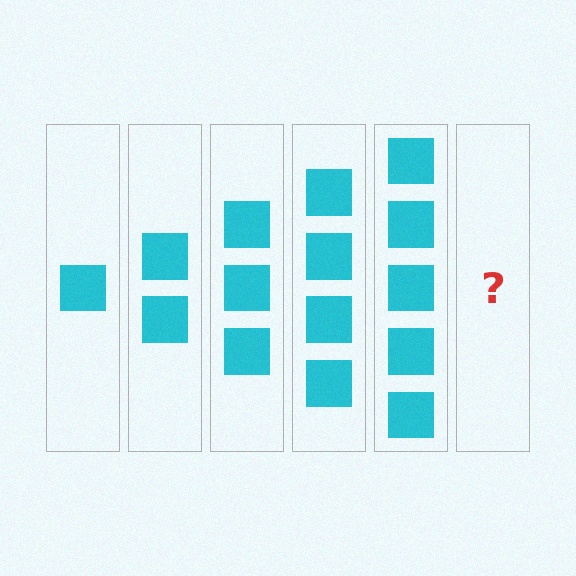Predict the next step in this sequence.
The next step is 6 squares.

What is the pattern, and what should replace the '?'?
The pattern is that each step adds one more square. The '?' should be 6 squares.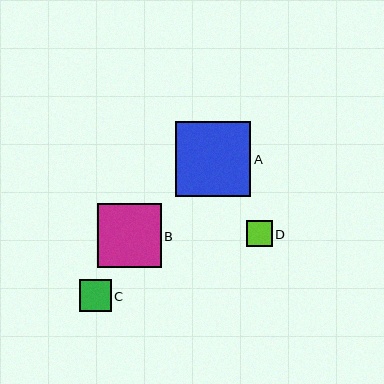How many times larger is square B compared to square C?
Square B is approximately 2.0 times the size of square C.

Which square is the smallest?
Square D is the smallest with a size of approximately 26 pixels.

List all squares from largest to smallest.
From largest to smallest: A, B, C, D.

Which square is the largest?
Square A is the largest with a size of approximately 75 pixels.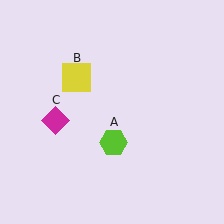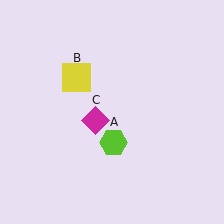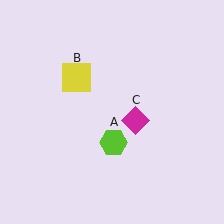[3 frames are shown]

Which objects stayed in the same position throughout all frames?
Lime hexagon (object A) and yellow square (object B) remained stationary.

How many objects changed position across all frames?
1 object changed position: magenta diamond (object C).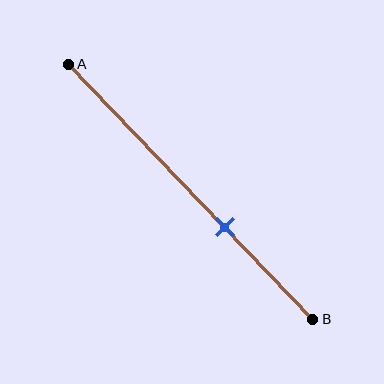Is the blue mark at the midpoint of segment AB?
No, the mark is at about 65% from A, not at the 50% midpoint.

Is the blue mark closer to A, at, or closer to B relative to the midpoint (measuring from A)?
The blue mark is closer to point B than the midpoint of segment AB.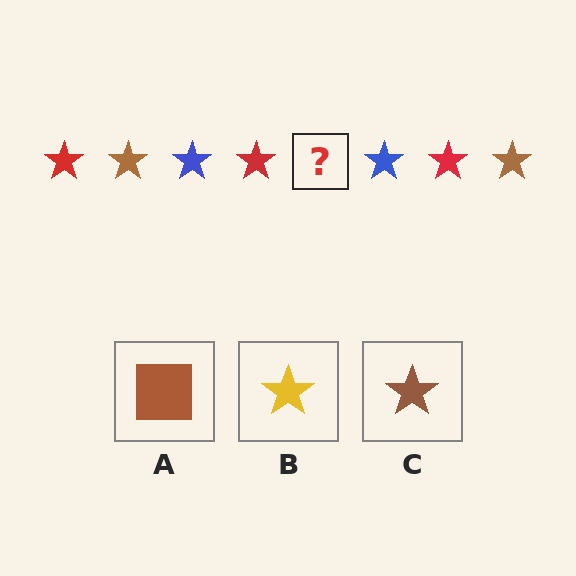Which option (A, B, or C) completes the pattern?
C.